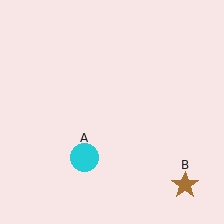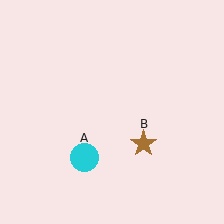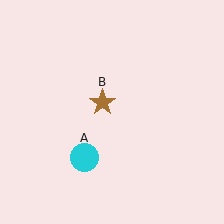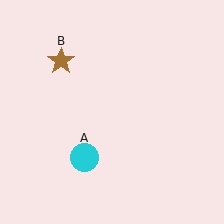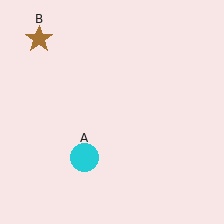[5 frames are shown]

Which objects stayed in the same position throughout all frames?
Cyan circle (object A) remained stationary.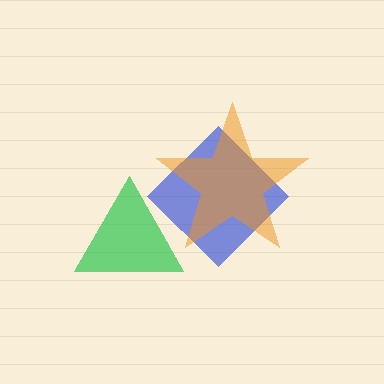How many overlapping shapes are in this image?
There are 3 overlapping shapes in the image.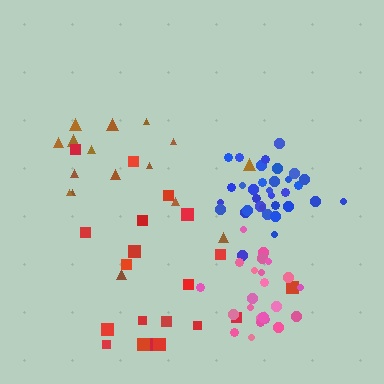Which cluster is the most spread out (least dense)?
Red.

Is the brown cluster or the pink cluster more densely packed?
Pink.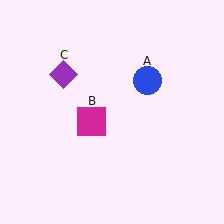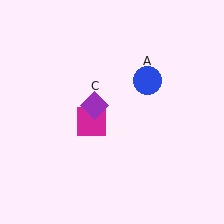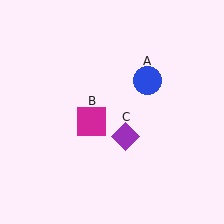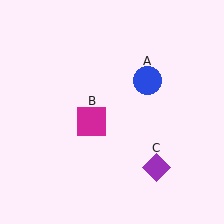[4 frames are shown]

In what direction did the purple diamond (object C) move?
The purple diamond (object C) moved down and to the right.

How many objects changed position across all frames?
1 object changed position: purple diamond (object C).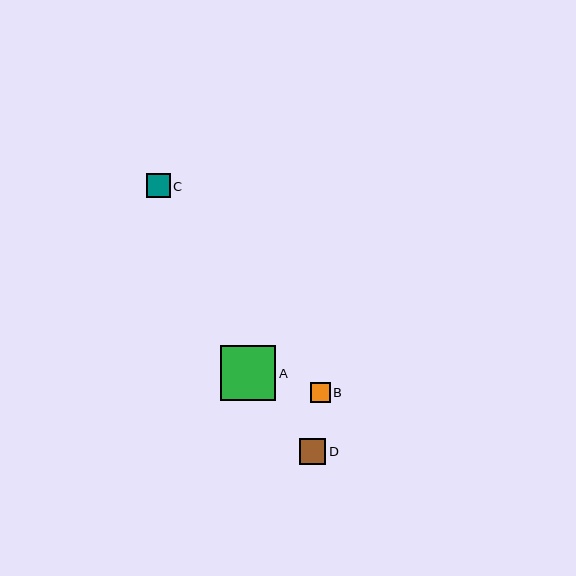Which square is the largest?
Square A is the largest with a size of approximately 55 pixels.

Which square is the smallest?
Square B is the smallest with a size of approximately 20 pixels.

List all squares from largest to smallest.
From largest to smallest: A, D, C, B.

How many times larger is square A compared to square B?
Square A is approximately 2.7 times the size of square B.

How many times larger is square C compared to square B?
Square C is approximately 1.2 times the size of square B.